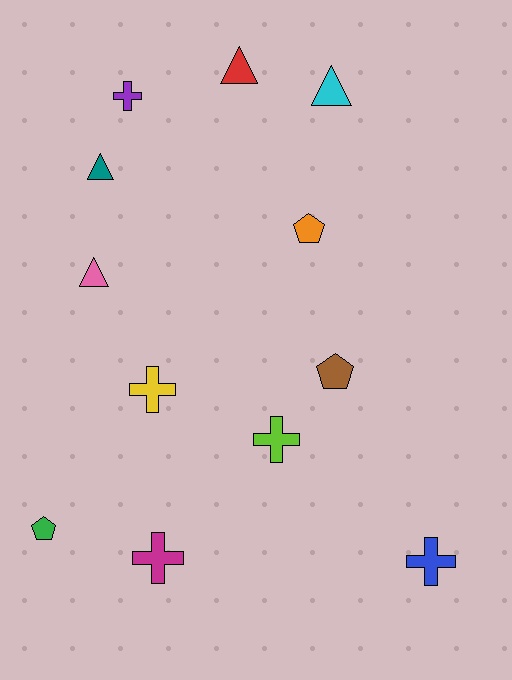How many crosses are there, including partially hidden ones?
There are 5 crosses.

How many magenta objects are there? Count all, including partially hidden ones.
There is 1 magenta object.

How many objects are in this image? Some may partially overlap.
There are 12 objects.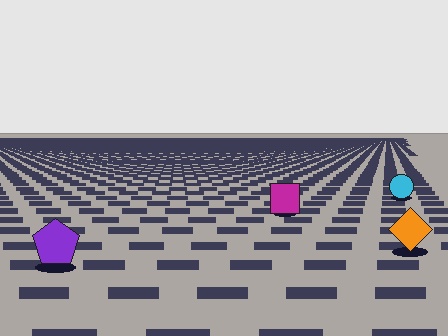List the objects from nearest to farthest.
From nearest to farthest: the purple pentagon, the orange diamond, the magenta square, the cyan circle.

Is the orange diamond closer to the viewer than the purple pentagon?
No. The purple pentagon is closer — you can tell from the texture gradient: the ground texture is coarser near it.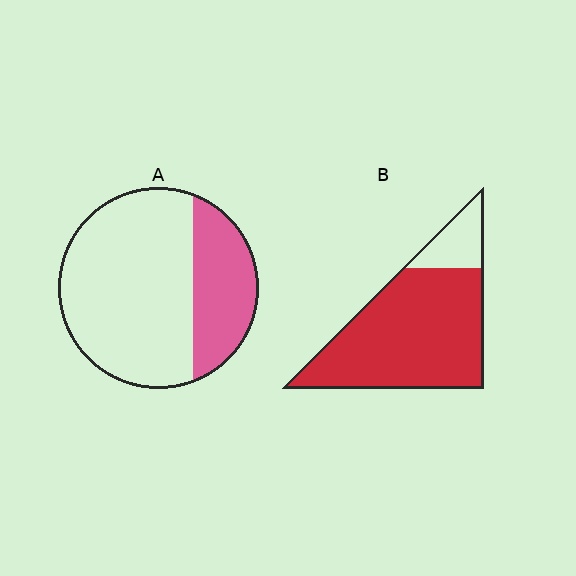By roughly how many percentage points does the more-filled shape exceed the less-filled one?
By roughly 55 percentage points (B over A).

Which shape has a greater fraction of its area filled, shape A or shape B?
Shape B.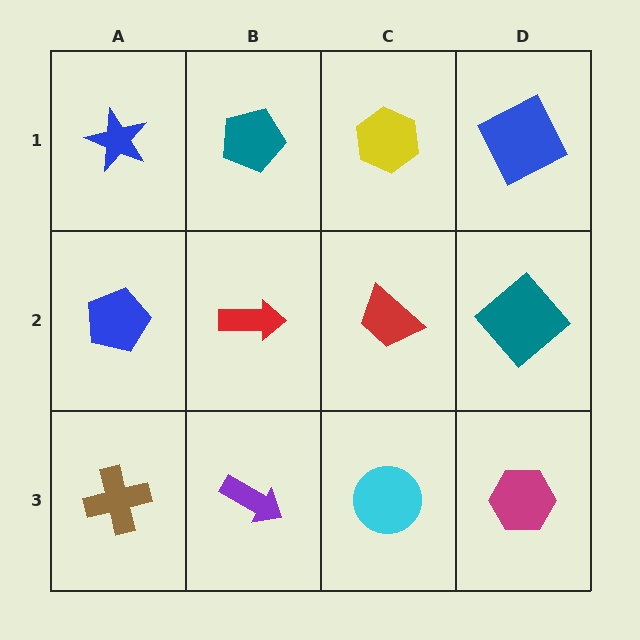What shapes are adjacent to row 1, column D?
A teal diamond (row 2, column D), a yellow hexagon (row 1, column C).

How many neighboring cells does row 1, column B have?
3.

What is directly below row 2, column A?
A brown cross.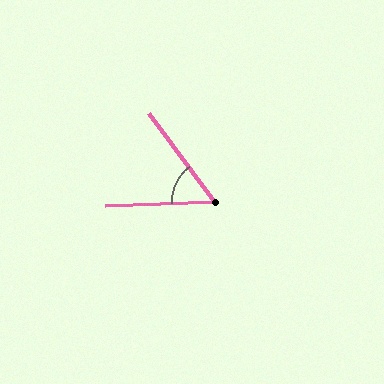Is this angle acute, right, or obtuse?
It is acute.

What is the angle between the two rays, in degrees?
Approximately 56 degrees.